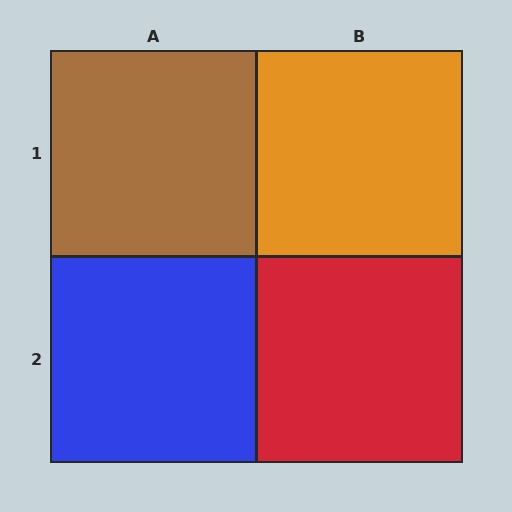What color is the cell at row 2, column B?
Red.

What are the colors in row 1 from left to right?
Brown, orange.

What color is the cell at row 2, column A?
Blue.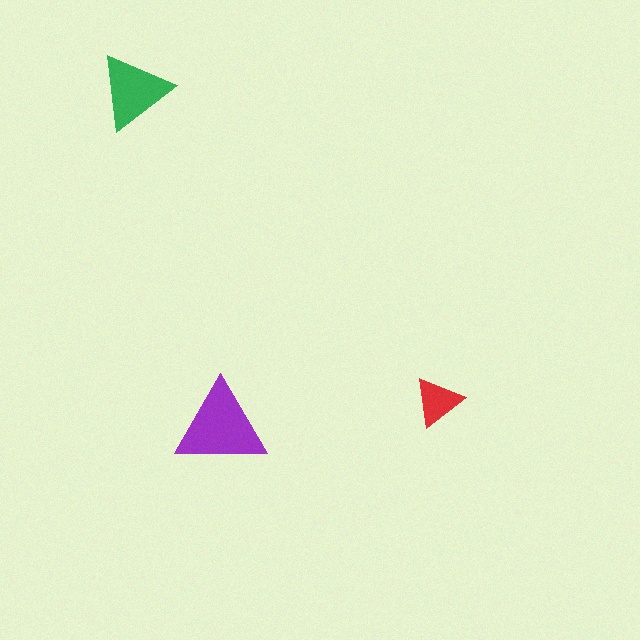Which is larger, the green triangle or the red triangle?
The green one.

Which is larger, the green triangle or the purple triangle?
The purple one.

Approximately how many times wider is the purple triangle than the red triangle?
About 2 times wider.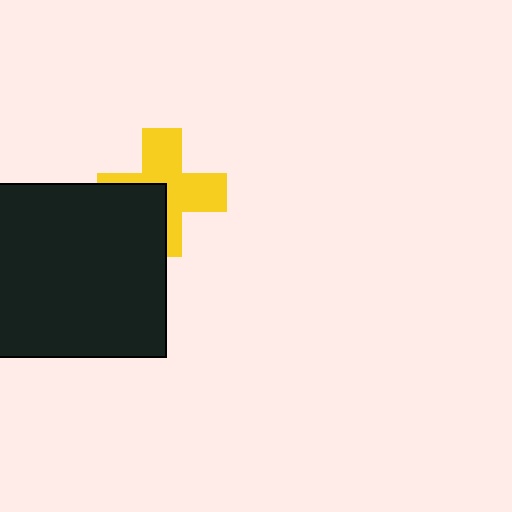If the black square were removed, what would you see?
You would see the complete yellow cross.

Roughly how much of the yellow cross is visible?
About half of it is visible (roughly 63%).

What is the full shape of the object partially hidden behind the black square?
The partially hidden object is a yellow cross.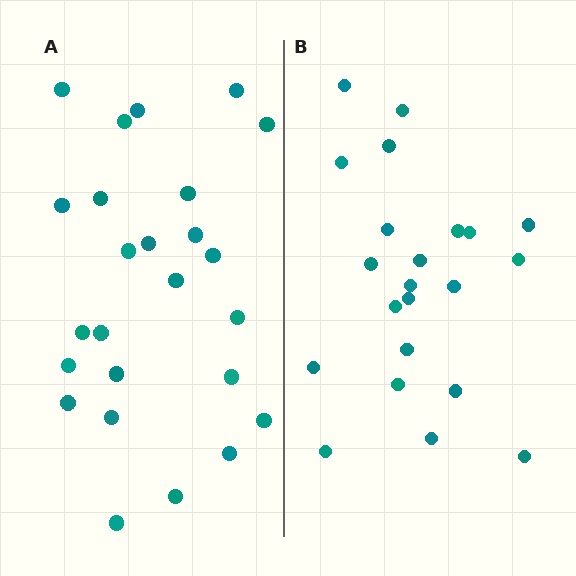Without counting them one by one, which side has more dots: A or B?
Region A (the left region) has more dots.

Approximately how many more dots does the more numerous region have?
Region A has just a few more — roughly 2 or 3 more dots than region B.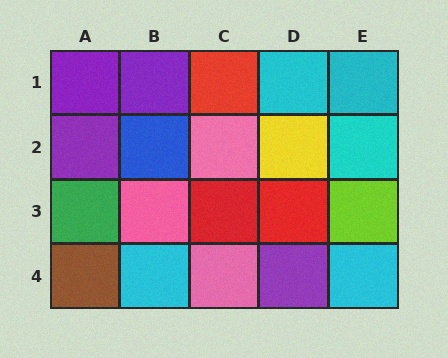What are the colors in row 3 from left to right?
Green, pink, red, red, lime.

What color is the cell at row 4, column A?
Brown.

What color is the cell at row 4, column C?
Pink.